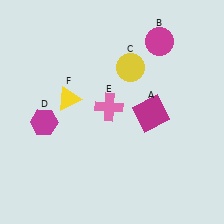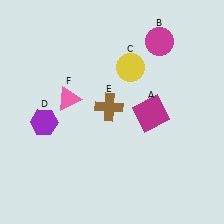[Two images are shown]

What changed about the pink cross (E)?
In Image 1, E is pink. In Image 2, it changed to brown.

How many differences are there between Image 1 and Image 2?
There are 3 differences between the two images.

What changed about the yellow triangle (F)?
In Image 1, F is yellow. In Image 2, it changed to pink.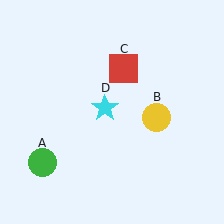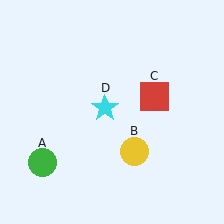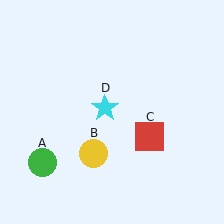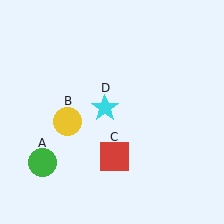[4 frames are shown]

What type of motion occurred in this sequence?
The yellow circle (object B), red square (object C) rotated clockwise around the center of the scene.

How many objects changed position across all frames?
2 objects changed position: yellow circle (object B), red square (object C).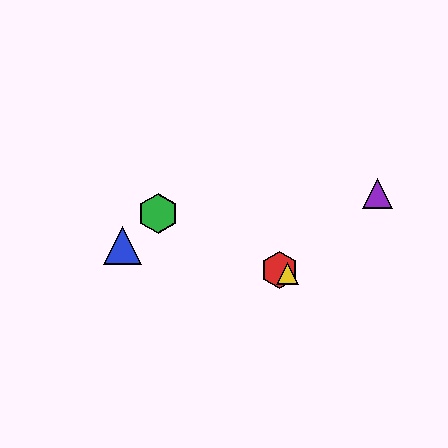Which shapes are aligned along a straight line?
The red hexagon, the green hexagon, the yellow triangle are aligned along a straight line.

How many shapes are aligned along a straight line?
3 shapes (the red hexagon, the green hexagon, the yellow triangle) are aligned along a straight line.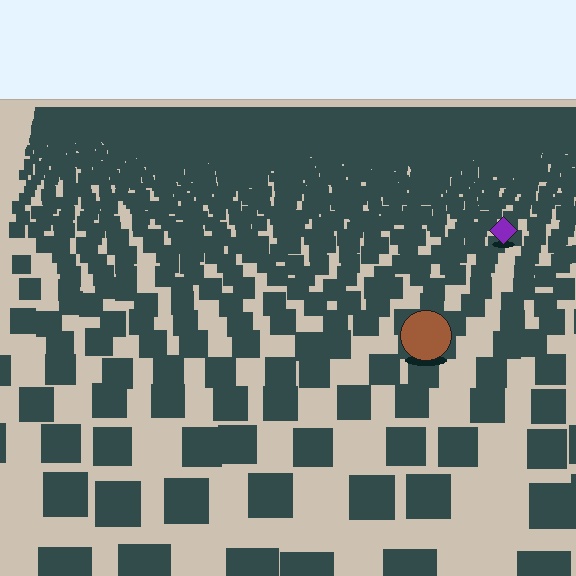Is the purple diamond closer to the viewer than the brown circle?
No. The brown circle is closer — you can tell from the texture gradient: the ground texture is coarser near it.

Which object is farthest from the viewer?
The purple diamond is farthest from the viewer. It appears smaller and the ground texture around it is denser.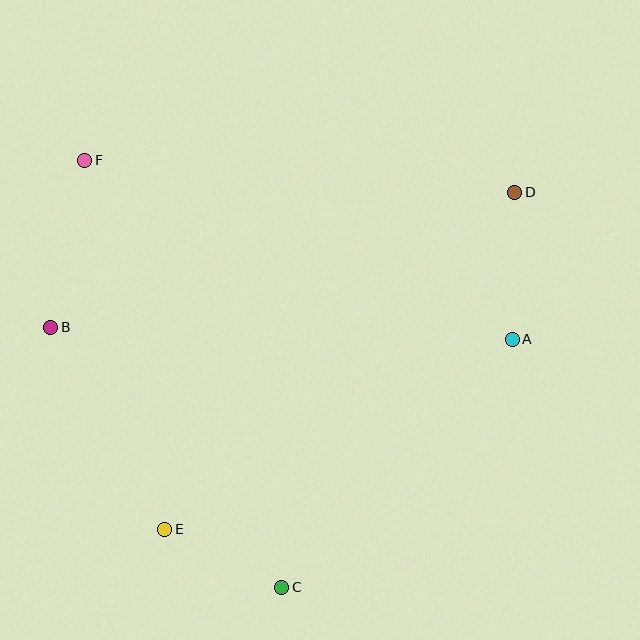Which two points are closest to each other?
Points C and E are closest to each other.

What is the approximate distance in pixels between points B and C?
The distance between B and C is approximately 348 pixels.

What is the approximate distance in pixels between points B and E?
The distance between B and E is approximately 232 pixels.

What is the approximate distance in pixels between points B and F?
The distance between B and F is approximately 170 pixels.